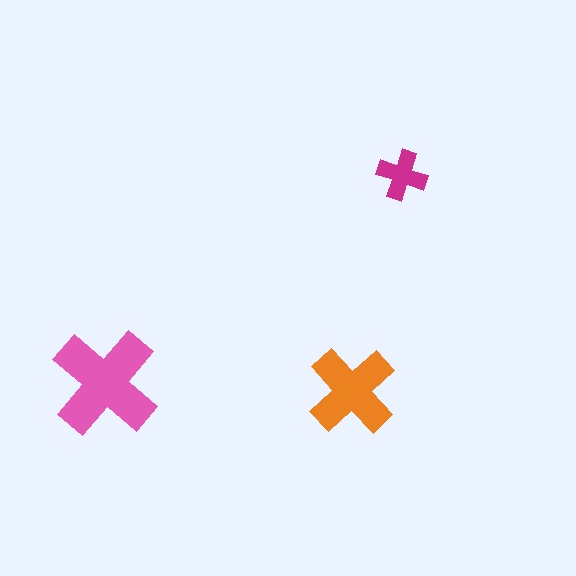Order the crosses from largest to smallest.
the pink one, the orange one, the magenta one.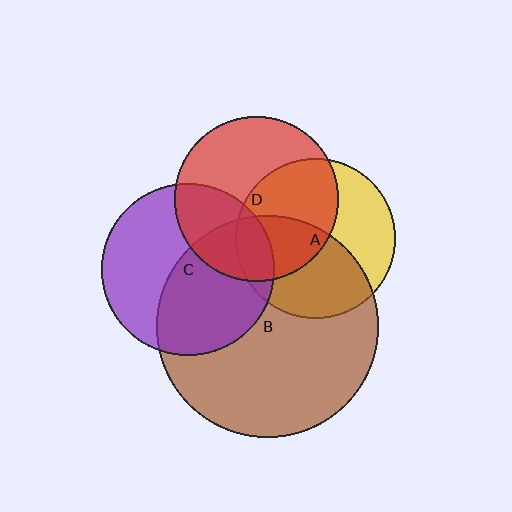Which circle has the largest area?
Circle B (brown).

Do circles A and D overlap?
Yes.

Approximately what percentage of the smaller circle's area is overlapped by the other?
Approximately 50%.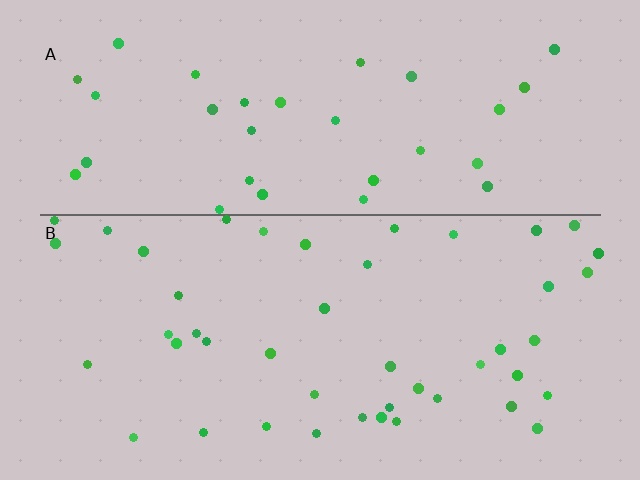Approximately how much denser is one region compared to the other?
Approximately 1.3× — region B over region A.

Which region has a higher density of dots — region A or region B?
B (the bottom).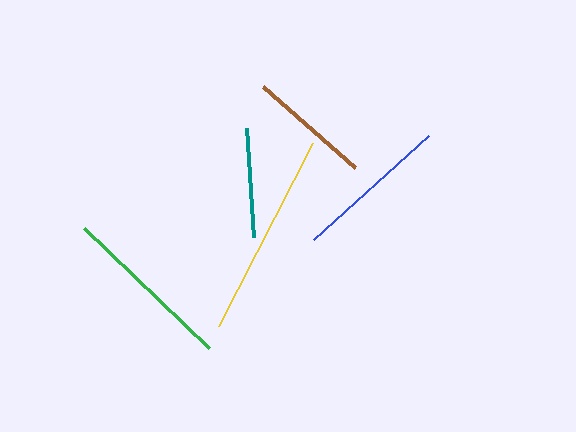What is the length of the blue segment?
The blue segment is approximately 154 pixels long.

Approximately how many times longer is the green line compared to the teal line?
The green line is approximately 1.6 times the length of the teal line.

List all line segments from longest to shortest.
From longest to shortest: yellow, green, blue, brown, teal.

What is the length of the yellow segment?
The yellow segment is approximately 205 pixels long.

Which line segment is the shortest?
The teal line is the shortest at approximately 109 pixels.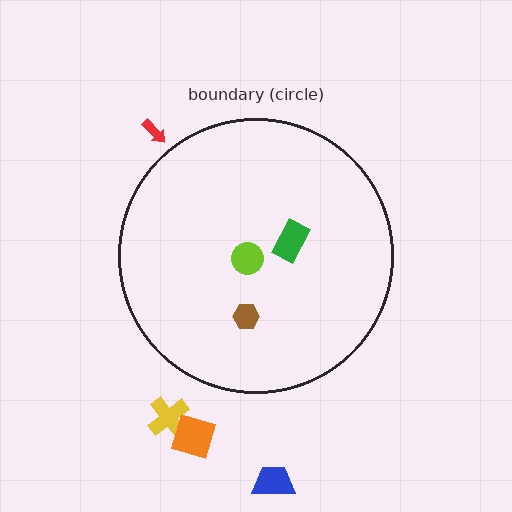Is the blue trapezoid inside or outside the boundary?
Outside.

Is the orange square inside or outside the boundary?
Outside.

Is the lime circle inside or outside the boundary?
Inside.